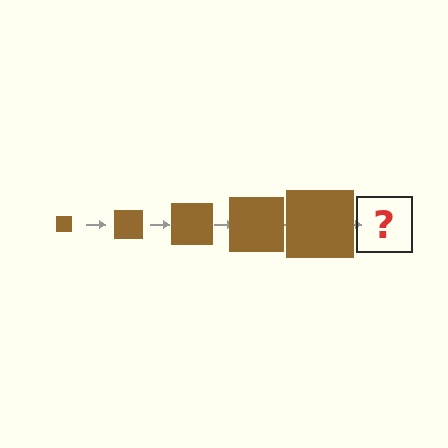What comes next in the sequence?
The next element should be a brown square, larger than the previous one.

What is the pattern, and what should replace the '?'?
The pattern is that the square gets progressively larger each step. The '?' should be a brown square, larger than the previous one.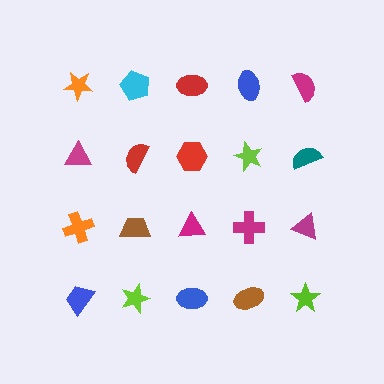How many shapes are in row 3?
5 shapes.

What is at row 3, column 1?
An orange cross.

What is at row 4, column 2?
A lime star.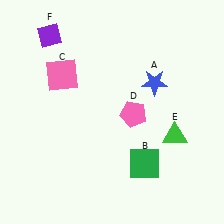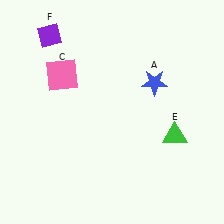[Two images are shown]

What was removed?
The pink pentagon (D), the green square (B) were removed in Image 2.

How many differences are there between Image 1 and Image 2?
There are 2 differences between the two images.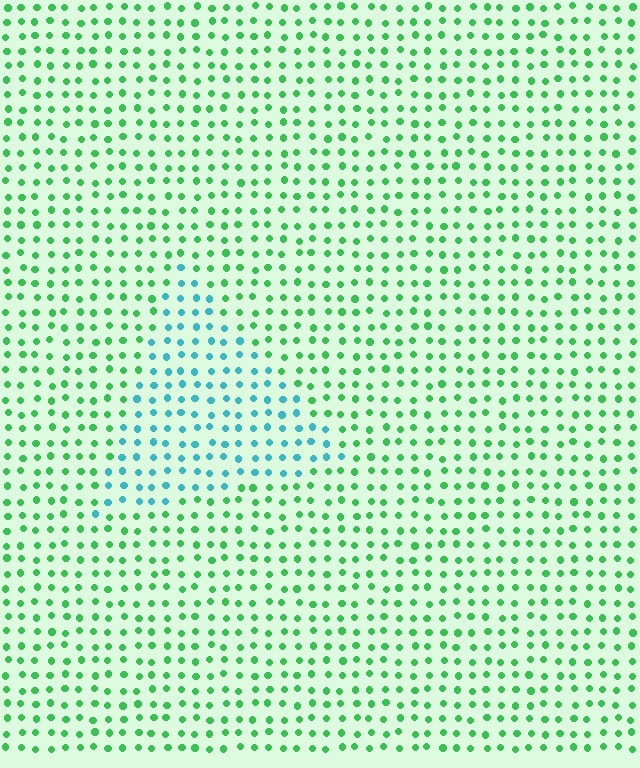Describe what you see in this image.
The image is filled with small green elements in a uniform arrangement. A triangle-shaped region is visible where the elements are tinted to a slightly different hue, forming a subtle color boundary.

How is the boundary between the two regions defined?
The boundary is defined purely by a slight shift in hue (about 52 degrees). Spacing, size, and orientation are identical on both sides.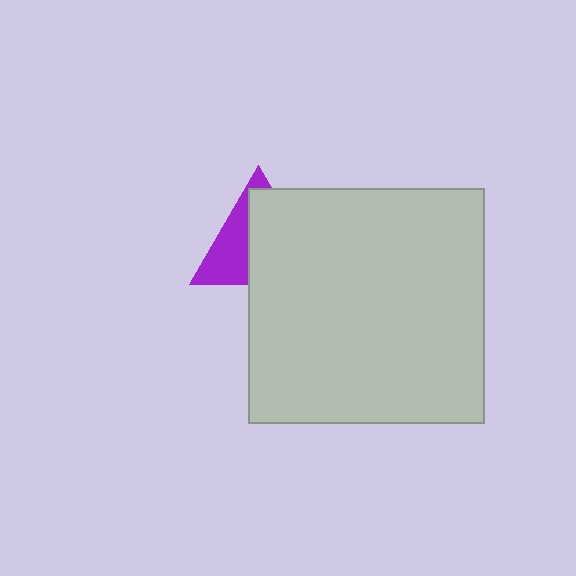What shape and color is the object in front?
The object in front is a light gray rectangle.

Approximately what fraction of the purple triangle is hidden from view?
Roughly 61% of the purple triangle is hidden behind the light gray rectangle.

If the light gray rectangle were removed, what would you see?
You would see the complete purple triangle.